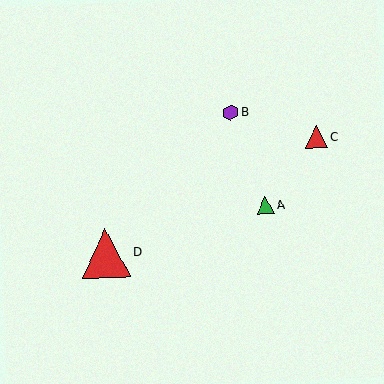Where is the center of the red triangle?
The center of the red triangle is at (106, 253).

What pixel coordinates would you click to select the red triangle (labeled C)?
Click at (316, 137) to select the red triangle C.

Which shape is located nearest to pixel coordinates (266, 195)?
The green triangle (labeled A) at (266, 205) is nearest to that location.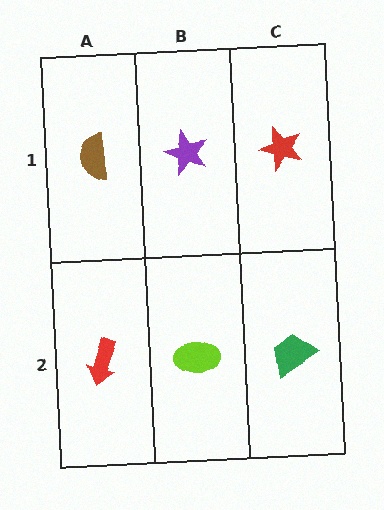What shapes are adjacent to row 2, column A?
A brown semicircle (row 1, column A), a lime ellipse (row 2, column B).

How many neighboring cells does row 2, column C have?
2.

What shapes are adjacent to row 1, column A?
A red arrow (row 2, column A), a purple star (row 1, column B).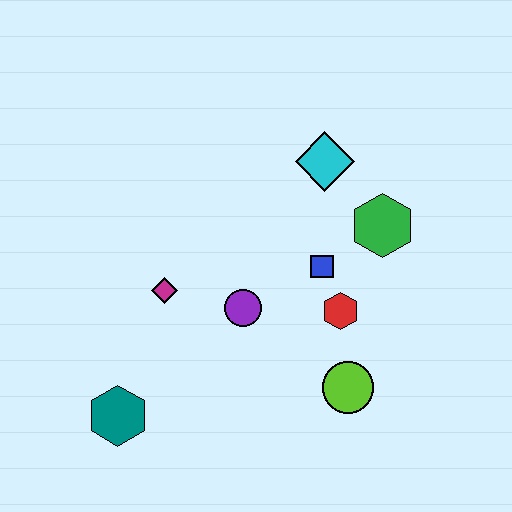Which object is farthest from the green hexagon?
The teal hexagon is farthest from the green hexagon.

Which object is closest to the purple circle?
The magenta diamond is closest to the purple circle.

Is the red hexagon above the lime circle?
Yes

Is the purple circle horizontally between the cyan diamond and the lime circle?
No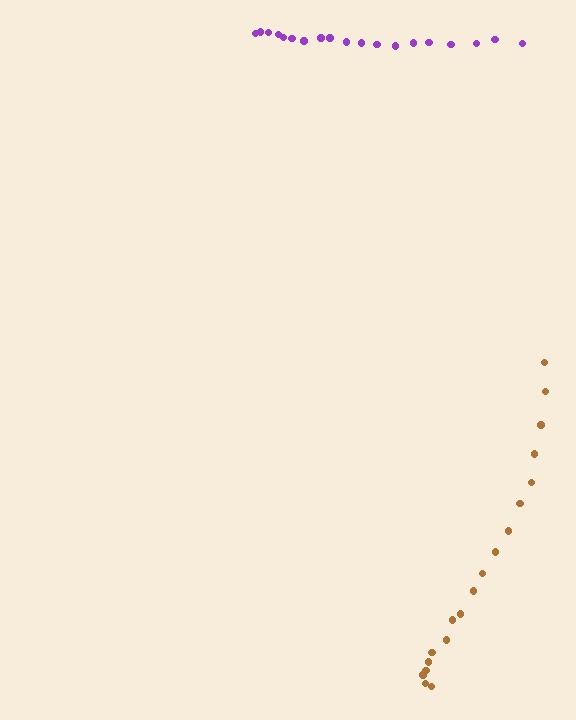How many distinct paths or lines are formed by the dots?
There are 2 distinct paths.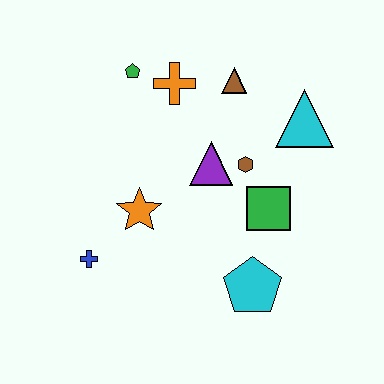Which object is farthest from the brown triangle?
The blue cross is farthest from the brown triangle.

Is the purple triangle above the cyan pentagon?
Yes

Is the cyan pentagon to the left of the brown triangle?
No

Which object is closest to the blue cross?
The orange star is closest to the blue cross.